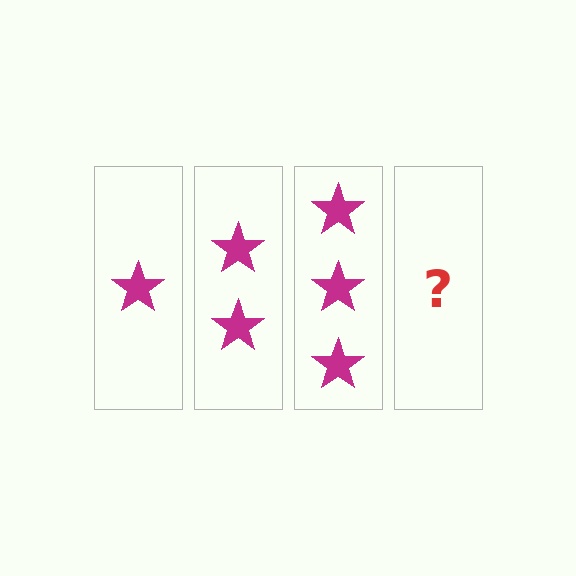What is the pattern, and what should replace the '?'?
The pattern is that each step adds one more star. The '?' should be 4 stars.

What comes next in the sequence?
The next element should be 4 stars.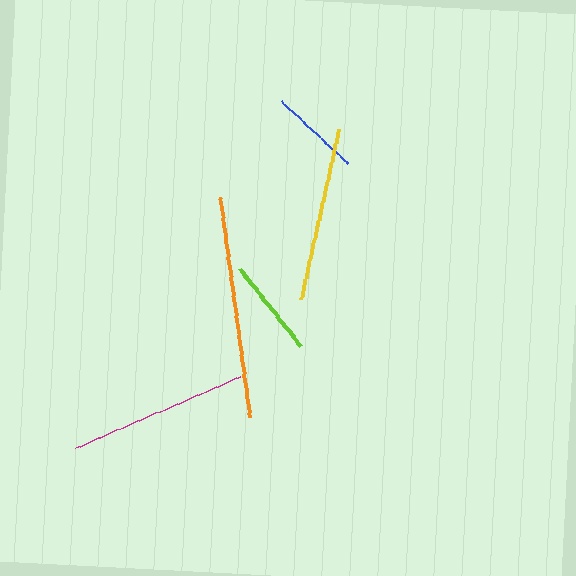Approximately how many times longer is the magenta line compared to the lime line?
The magenta line is approximately 1.8 times the length of the lime line.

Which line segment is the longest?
The orange line is the longest at approximately 222 pixels.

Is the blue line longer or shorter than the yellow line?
The yellow line is longer than the blue line.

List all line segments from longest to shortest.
From longest to shortest: orange, magenta, yellow, lime, blue.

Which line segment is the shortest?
The blue line is the shortest at approximately 91 pixels.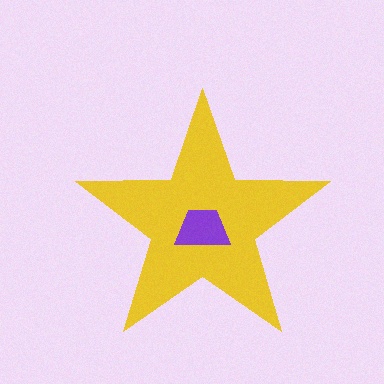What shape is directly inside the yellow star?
The purple trapezoid.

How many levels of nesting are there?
2.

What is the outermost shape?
The yellow star.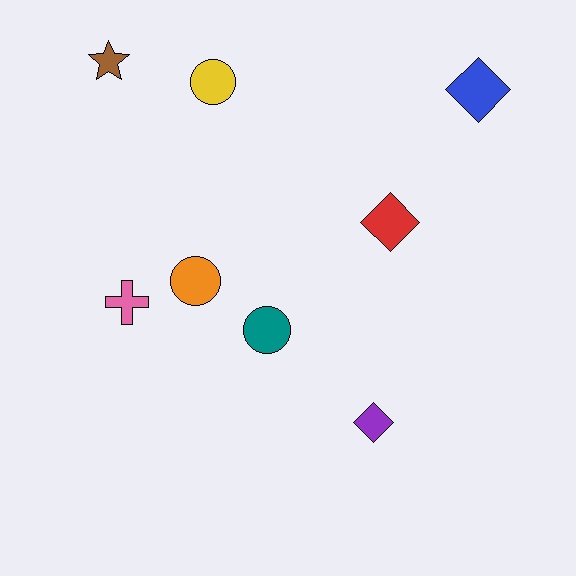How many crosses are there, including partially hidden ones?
There is 1 cross.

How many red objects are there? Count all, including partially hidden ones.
There is 1 red object.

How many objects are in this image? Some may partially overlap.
There are 8 objects.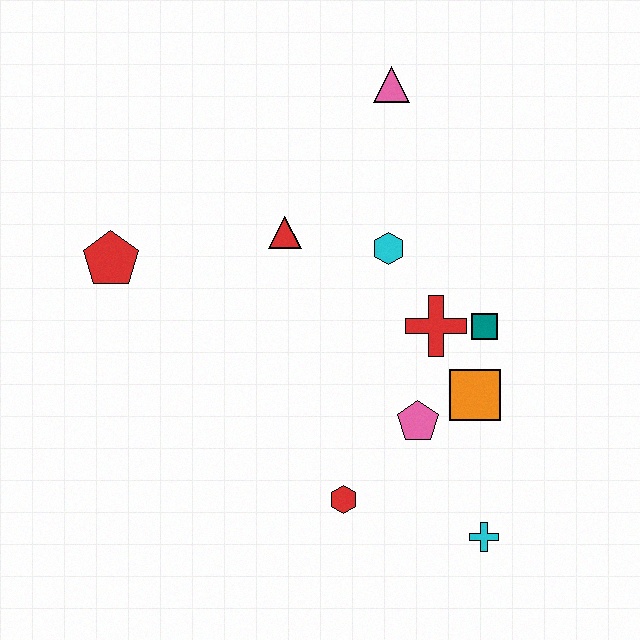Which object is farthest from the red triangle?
The cyan cross is farthest from the red triangle.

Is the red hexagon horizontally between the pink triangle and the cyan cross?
No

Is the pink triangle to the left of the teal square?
Yes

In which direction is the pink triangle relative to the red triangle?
The pink triangle is above the red triangle.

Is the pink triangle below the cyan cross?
No